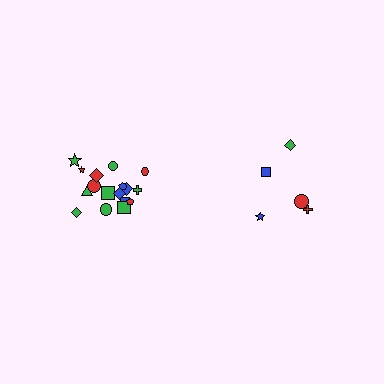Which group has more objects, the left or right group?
The left group.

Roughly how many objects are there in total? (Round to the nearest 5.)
Roughly 25 objects in total.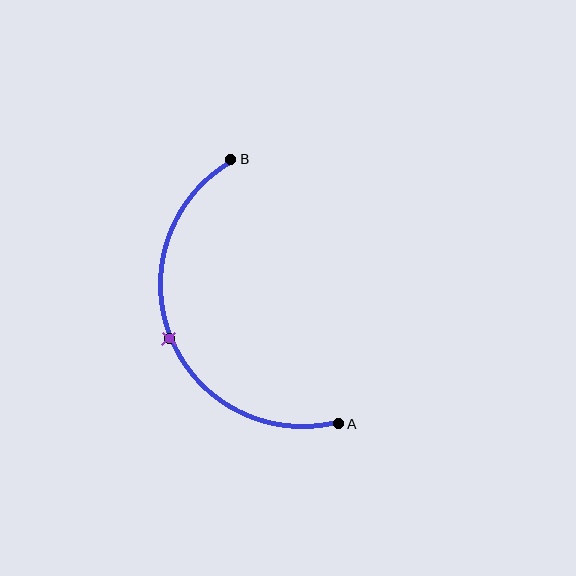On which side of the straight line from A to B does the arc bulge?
The arc bulges to the left of the straight line connecting A and B.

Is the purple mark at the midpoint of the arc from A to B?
Yes. The purple mark lies on the arc at equal arc-length from both A and B — it is the arc midpoint.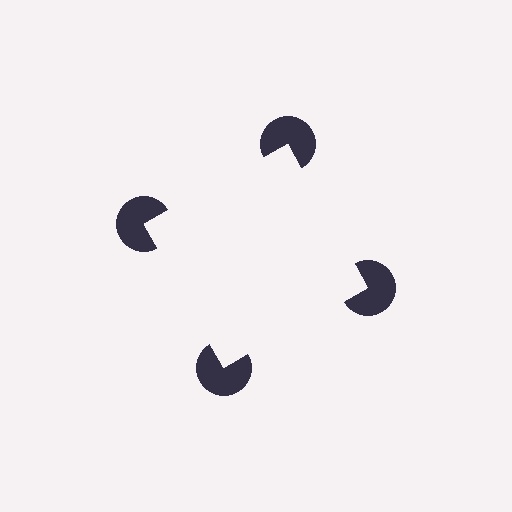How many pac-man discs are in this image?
There are 4 — one at each vertex of the illusory square.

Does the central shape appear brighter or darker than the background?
It typically appears slightly brighter than the background, even though no actual brightness change is drawn.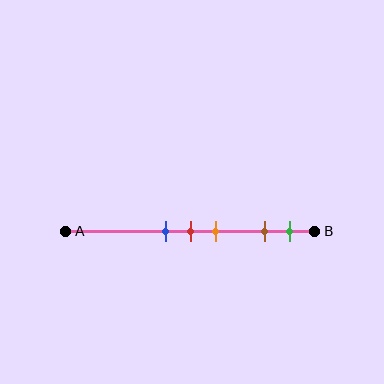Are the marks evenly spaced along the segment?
No, the marks are not evenly spaced.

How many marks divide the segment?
There are 5 marks dividing the segment.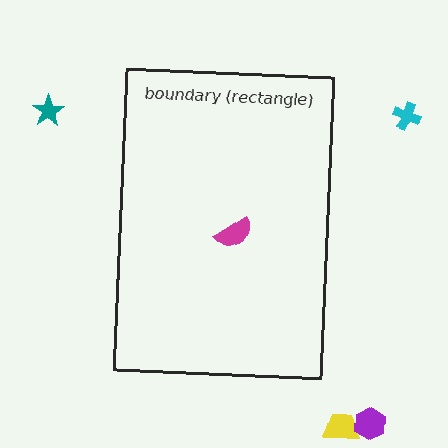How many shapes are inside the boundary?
1 inside, 4 outside.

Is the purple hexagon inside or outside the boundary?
Outside.